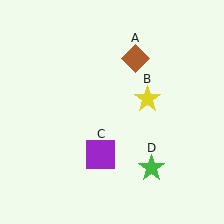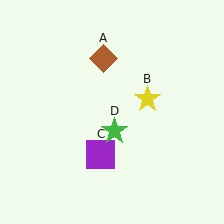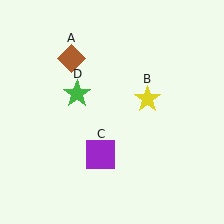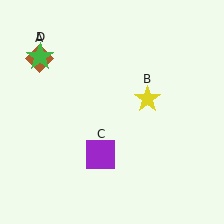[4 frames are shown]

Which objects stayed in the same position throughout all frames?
Yellow star (object B) and purple square (object C) remained stationary.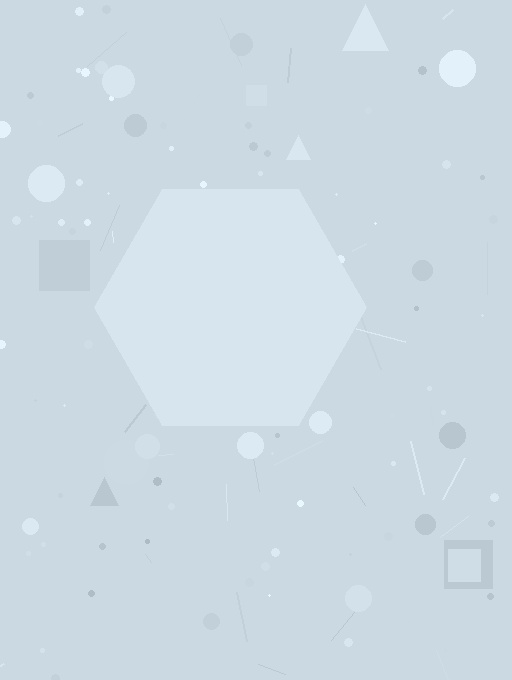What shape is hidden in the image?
A hexagon is hidden in the image.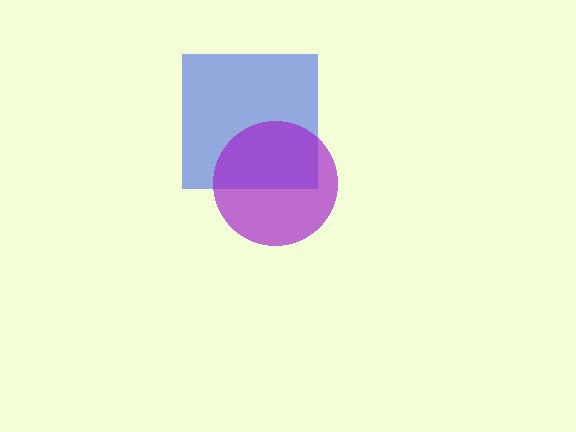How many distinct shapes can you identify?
There are 2 distinct shapes: a blue square, a purple circle.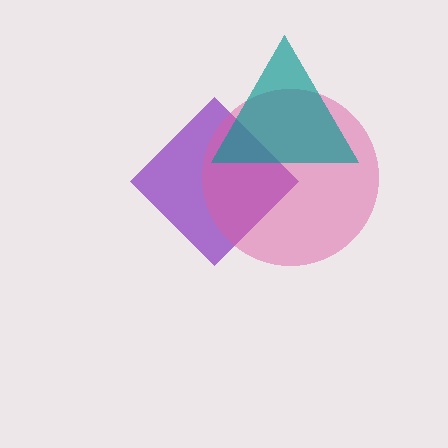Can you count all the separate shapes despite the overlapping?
Yes, there are 3 separate shapes.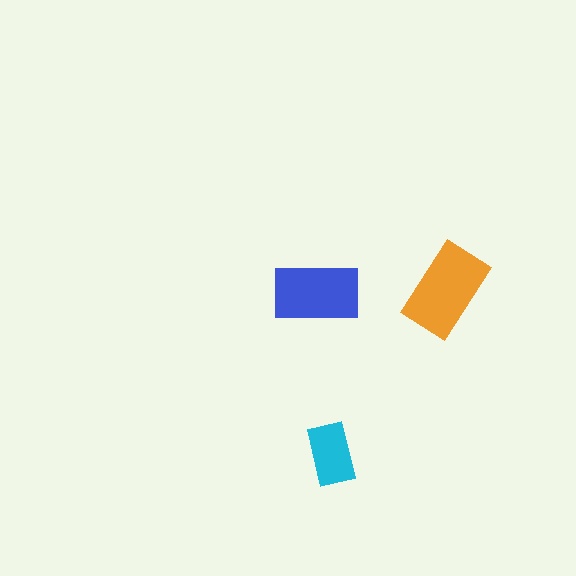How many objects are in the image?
There are 3 objects in the image.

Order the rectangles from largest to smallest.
the orange one, the blue one, the cyan one.